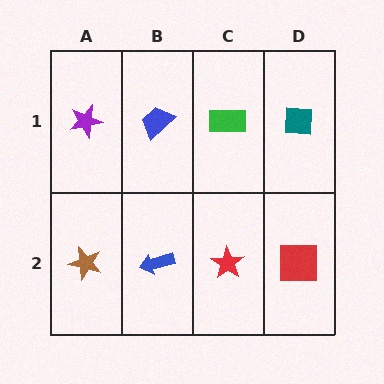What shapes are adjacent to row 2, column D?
A teal square (row 1, column D), a red star (row 2, column C).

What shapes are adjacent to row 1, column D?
A red square (row 2, column D), a green rectangle (row 1, column C).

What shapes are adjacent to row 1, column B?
A blue arrow (row 2, column B), a purple star (row 1, column A), a green rectangle (row 1, column C).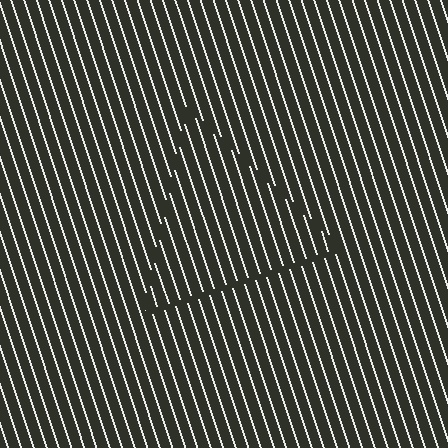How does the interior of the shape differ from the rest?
The interior of the shape contains the same grating, shifted by half a period — the contour is defined by the phase discontinuity where line-ends from the inner and outer gratings abut.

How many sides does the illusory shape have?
3 sides — the line-ends trace a triangle.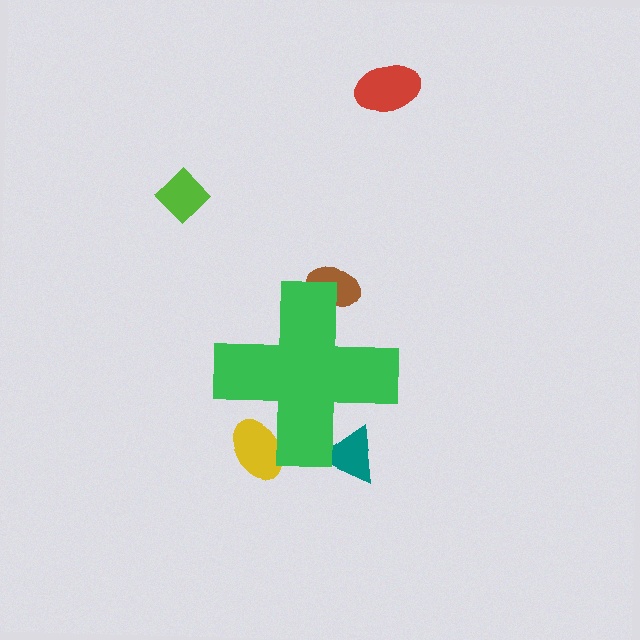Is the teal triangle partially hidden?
Yes, the teal triangle is partially hidden behind the green cross.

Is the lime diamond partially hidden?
No, the lime diamond is fully visible.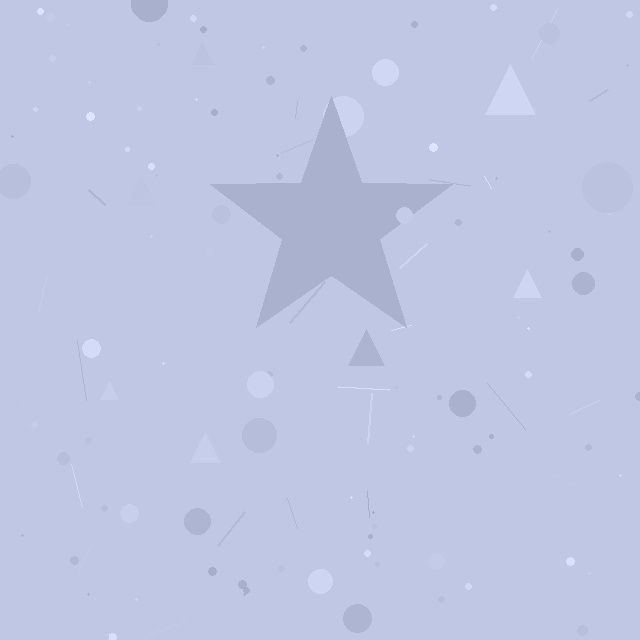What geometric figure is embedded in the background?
A star is embedded in the background.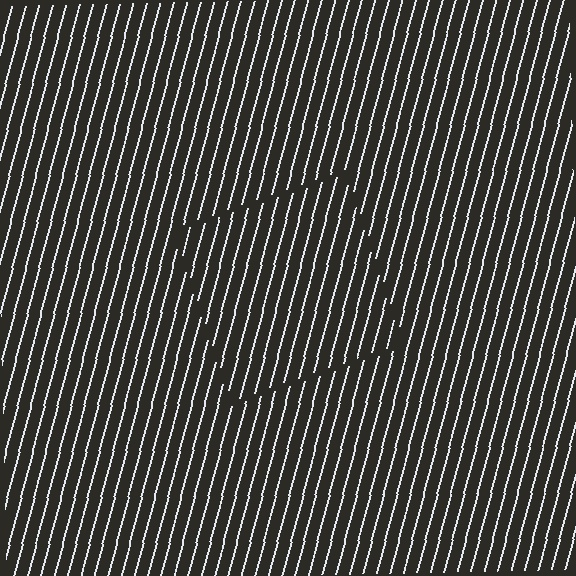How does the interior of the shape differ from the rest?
The interior of the shape contains the same grating, shifted by half a period — the contour is defined by the phase discontinuity where line-ends from the inner and outer gratings abut.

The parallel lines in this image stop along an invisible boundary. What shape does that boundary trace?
An illusory square. The interior of the shape contains the same grating, shifted by half a period — the contour is defined by the phase discontinuity where line-ends from the inner and outer gratings abut.